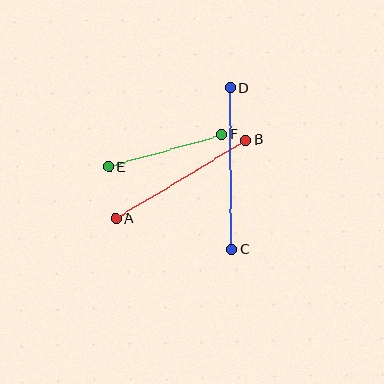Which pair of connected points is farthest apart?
Points C and D are farthest apart.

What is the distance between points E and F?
The distance is approximately 117 pixels.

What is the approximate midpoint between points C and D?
The midpoint is at approximately (231, 169) pixels.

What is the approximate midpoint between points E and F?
The midpoint is at approximately (165, 151) pixels.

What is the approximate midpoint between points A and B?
The midpoint is at approximately (181, 179) pixels.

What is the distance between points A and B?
The distance is approximately 152 pixels.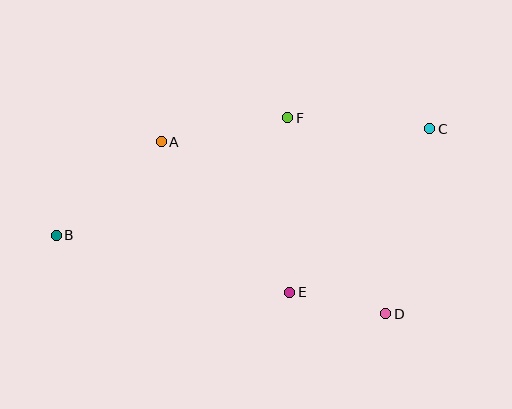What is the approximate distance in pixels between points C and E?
The distance between C and E is approximately 215 pixels.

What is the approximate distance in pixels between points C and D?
The distance between C and D is approximately 190 pixels.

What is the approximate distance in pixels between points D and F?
The distance between D and F is approximately 219 pixels.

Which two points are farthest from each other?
Points B and C are farthest from each other.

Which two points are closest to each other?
Points D and E are closest to each other.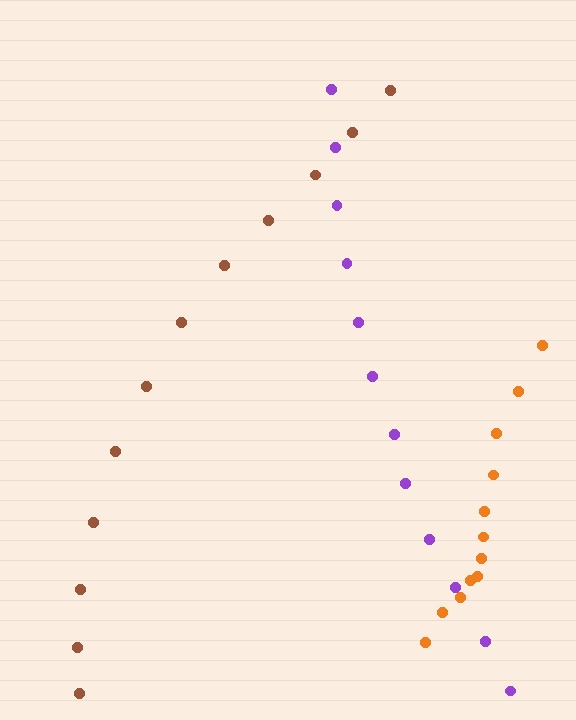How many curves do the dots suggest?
There are 3 distinct paths.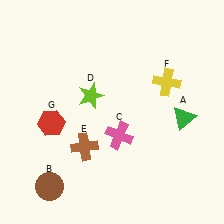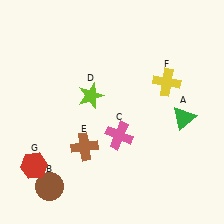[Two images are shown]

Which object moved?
The red hexagon (G) moved down.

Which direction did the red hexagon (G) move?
The red hexagon (G) moved down.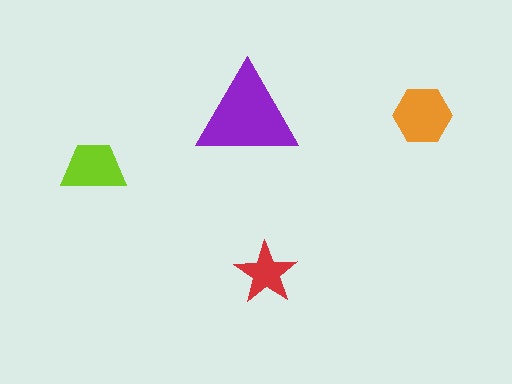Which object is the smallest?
The red star.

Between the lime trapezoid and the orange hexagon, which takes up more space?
The orange hexagon.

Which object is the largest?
The purple triangle.